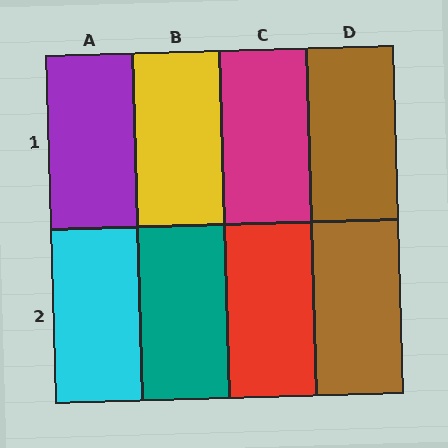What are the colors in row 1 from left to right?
Purple, yellow, magenta, brown.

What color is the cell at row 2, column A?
Cyan.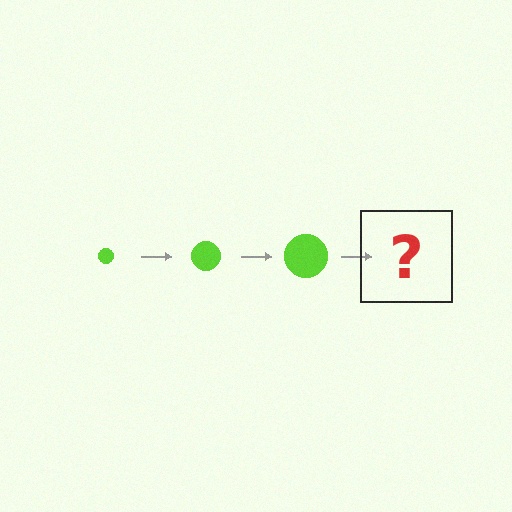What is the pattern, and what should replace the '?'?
The pattern is that the circle gets progressively larger each step. The '?' should be a lime circle, larger than the previous one.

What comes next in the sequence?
The next element should be a lime circle, larger than the previous one.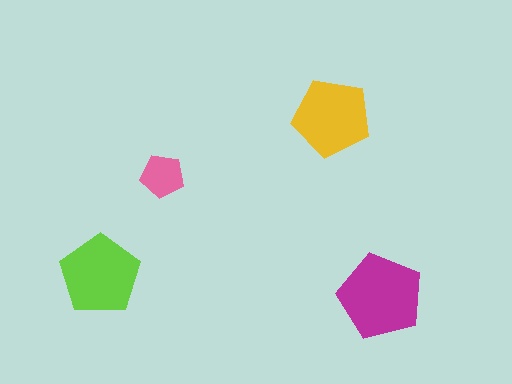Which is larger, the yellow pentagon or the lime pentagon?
The lime one.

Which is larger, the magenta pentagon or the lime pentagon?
The magenta one.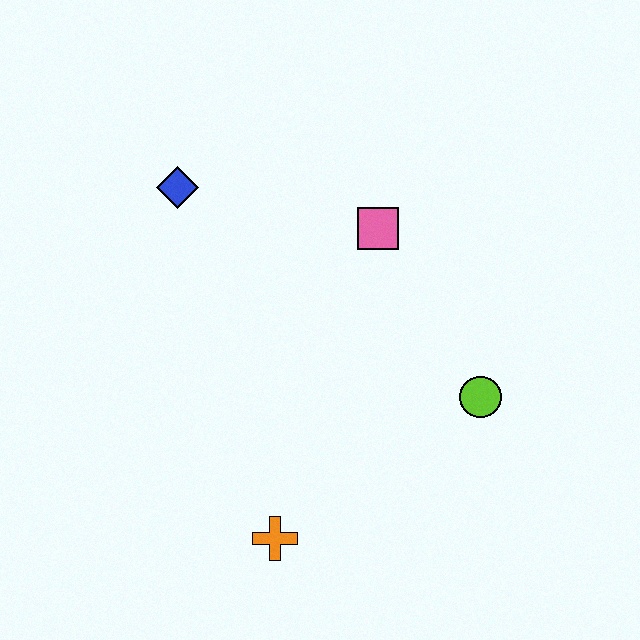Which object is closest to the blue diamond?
The pink square is closest to the blue diamond.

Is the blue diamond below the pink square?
No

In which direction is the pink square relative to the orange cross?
The pink square is above the orange cross.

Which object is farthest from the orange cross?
The blue diamond is farthest from the orange cross.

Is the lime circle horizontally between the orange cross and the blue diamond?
No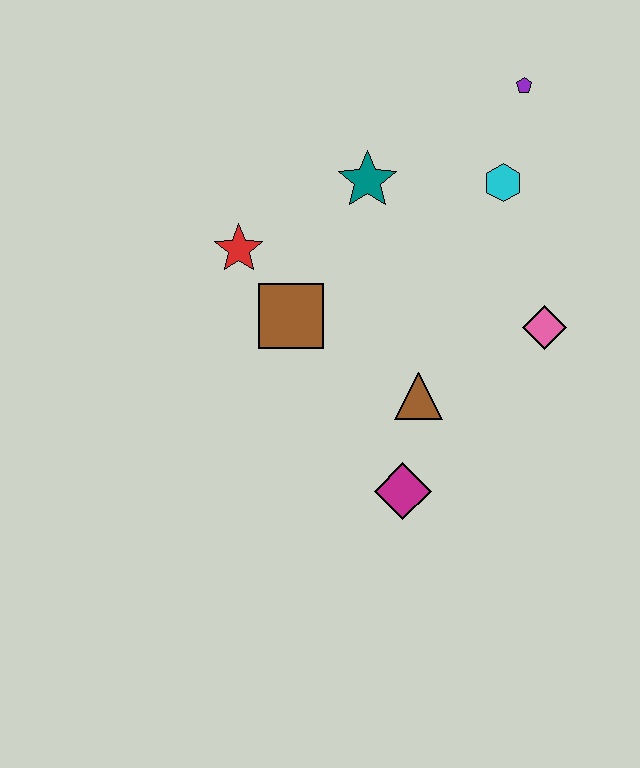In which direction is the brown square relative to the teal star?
The brown square is below the teal star.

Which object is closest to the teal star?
The cyan hexagon is closest to the teal star.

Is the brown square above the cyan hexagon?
No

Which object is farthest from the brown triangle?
The purple pentagon is farthest from the brown triangle.